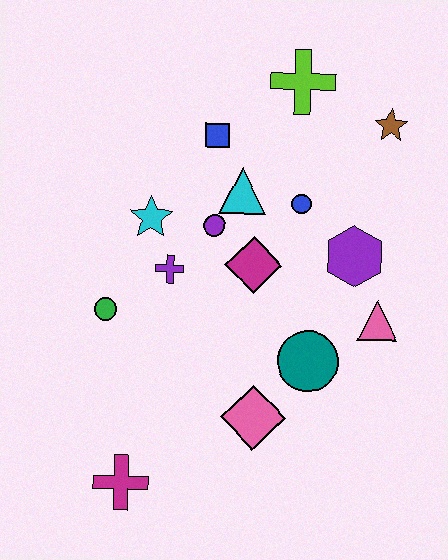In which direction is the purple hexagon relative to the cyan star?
The purple hexagon is to the right of the cyan star.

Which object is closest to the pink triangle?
The purple hexagon is closest to the pink triangle.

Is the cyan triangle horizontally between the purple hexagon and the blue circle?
No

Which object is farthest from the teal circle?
The lime cross is farthest from the teal circle.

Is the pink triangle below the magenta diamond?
Yes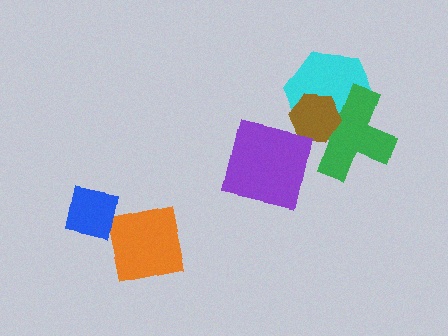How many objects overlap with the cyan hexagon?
2 objects overlap with the cyan hexagon.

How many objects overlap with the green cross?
2 objects overlap with the green cross.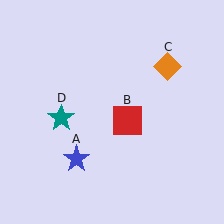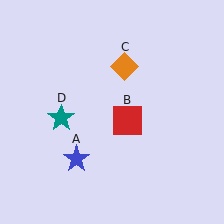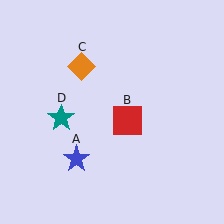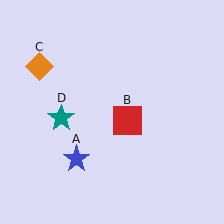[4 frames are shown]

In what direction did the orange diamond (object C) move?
The orange diamond (object C) moved left.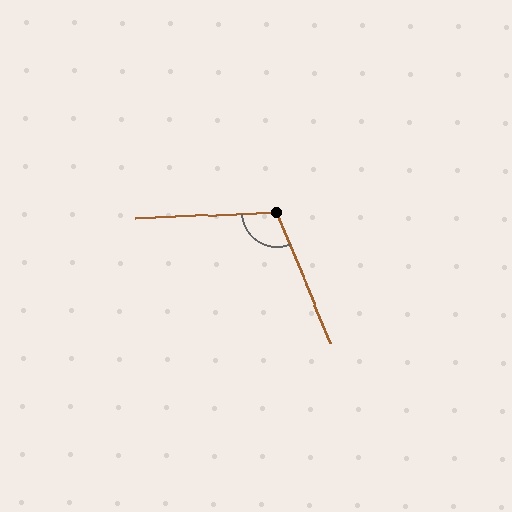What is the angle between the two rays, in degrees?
Approximately 110 degrees.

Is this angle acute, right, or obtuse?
It is obtuse.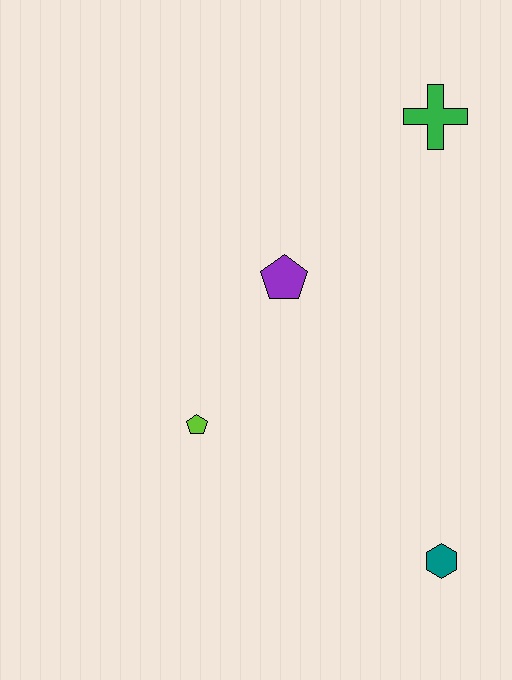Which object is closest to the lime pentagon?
The purple pentagon is closest to the lime pentagon.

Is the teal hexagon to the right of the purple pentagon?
Yes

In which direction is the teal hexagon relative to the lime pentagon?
The teal hexagon is to the right of the lime pentagon.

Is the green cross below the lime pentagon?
No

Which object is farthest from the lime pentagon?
The green cross is farthest from the lime pentagon.